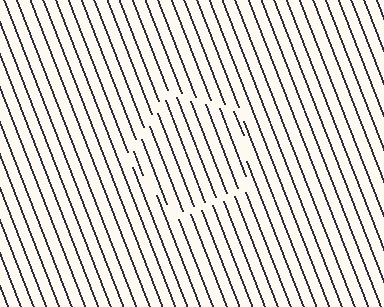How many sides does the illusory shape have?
5 sides — the line-ends trace a pentagon.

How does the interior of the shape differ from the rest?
The interior of the shape contains the same grating, shifted by half a period — the contour is defined by the phase discontinuity where line-ends from the inner and outer gratings abut.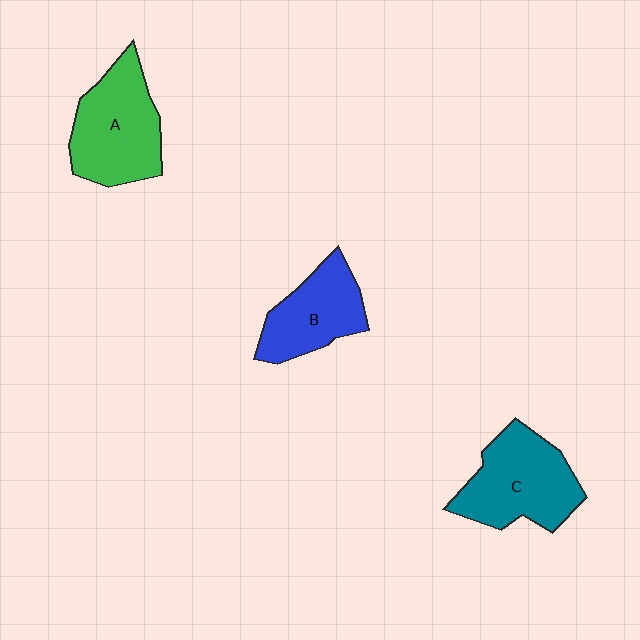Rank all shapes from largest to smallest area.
From largest to smallest: C (teal), A (green), B (blue).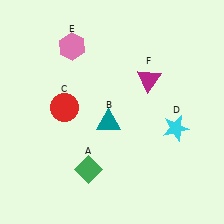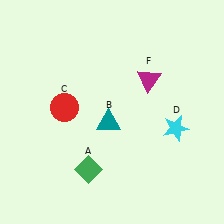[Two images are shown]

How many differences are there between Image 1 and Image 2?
There is 1 difference between the two images.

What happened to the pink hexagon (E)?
The pink hexagon (E) was removed in Image 2. It was in the top-left area of Image 1.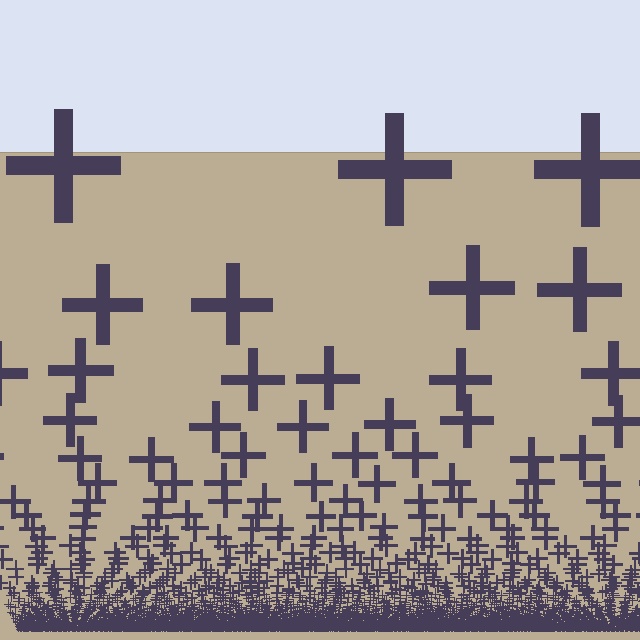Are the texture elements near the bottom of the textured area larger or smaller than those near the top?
Smaller. The gradient is inverted — elements near the bottom are smaller and denser.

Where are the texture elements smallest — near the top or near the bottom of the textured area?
Near the bottom.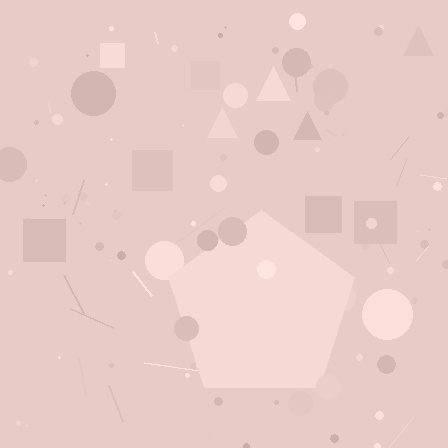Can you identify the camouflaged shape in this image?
The camouflaged shape is a pentagon.